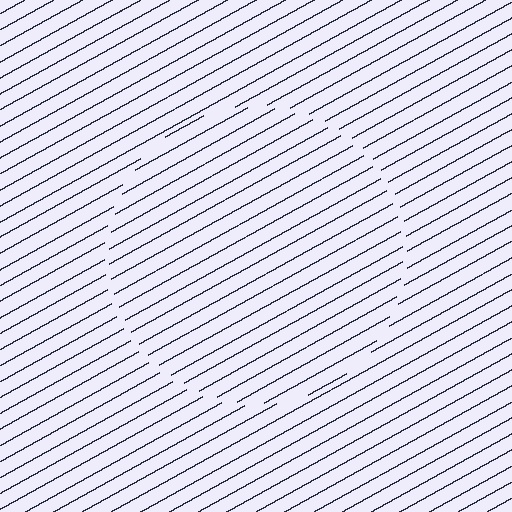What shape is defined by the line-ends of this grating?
An illusory circle. The interior of the shape contains the same grating, shifted by half a period — the contour is defined by the phase discontinuity where line-ends from the inner and outer gratings abut.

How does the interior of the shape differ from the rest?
The interior of the shape contains the same grating, shifted by half a period — the contour is defined by the phase discontinuity where line-ends from the inner and outer gratings abut.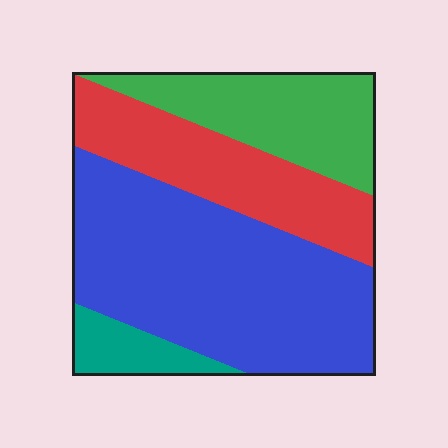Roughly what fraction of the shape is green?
Green takes up between a sixth and a third of the shape.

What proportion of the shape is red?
Red covers 24% of the shape.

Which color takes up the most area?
Blue, at roughly 50%.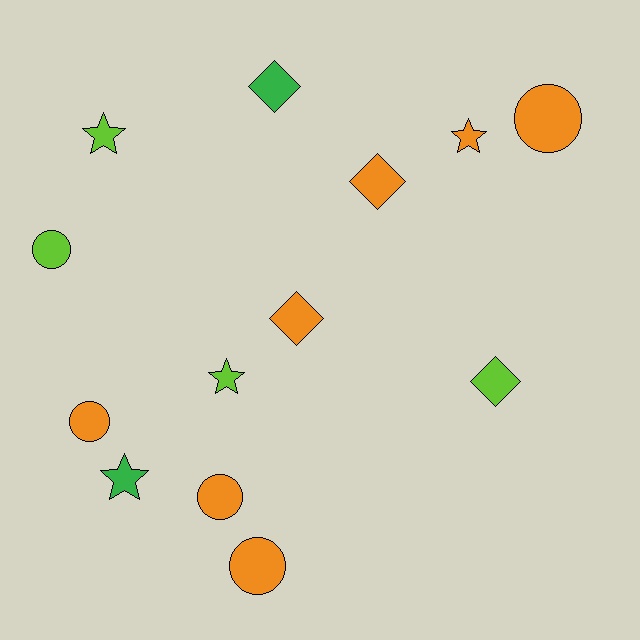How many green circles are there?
There are no green circles.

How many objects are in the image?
There are 13 objects.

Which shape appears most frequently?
Circle, with 5 objects.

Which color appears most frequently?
Orange, with 7 objects.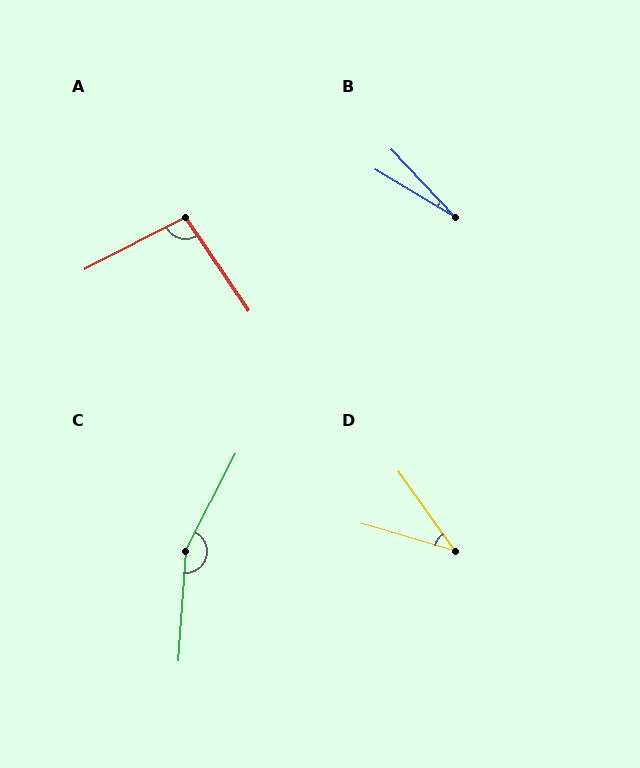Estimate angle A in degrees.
Approximately 97 degrees.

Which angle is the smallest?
B, at approximately 16 degrees.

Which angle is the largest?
C, at approximately 156 degrees.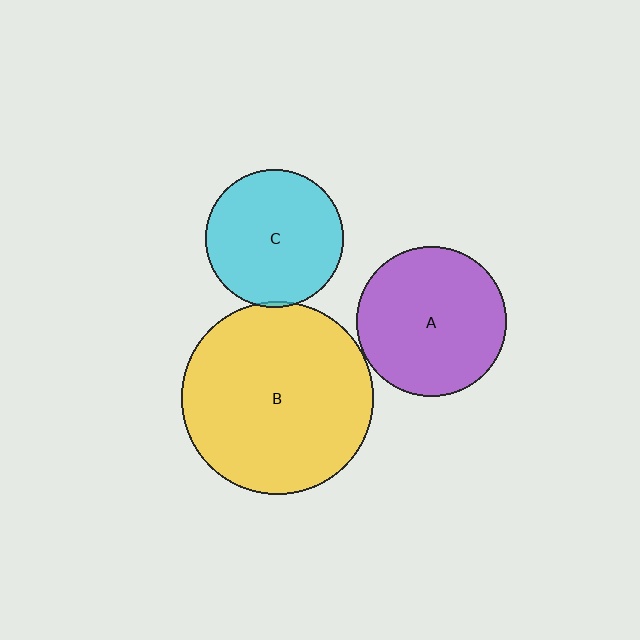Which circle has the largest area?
Circle B (yellow).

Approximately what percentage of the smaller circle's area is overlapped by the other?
Approximately 5%.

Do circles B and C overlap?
Yes.